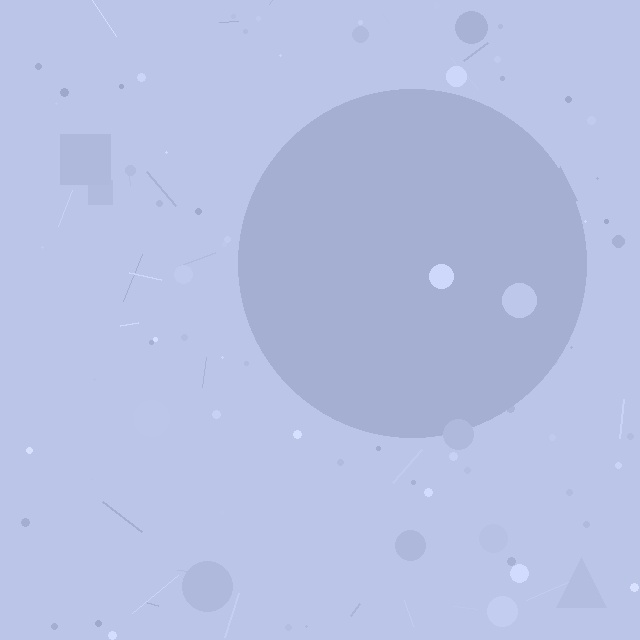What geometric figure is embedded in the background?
A circle is embedded in the background.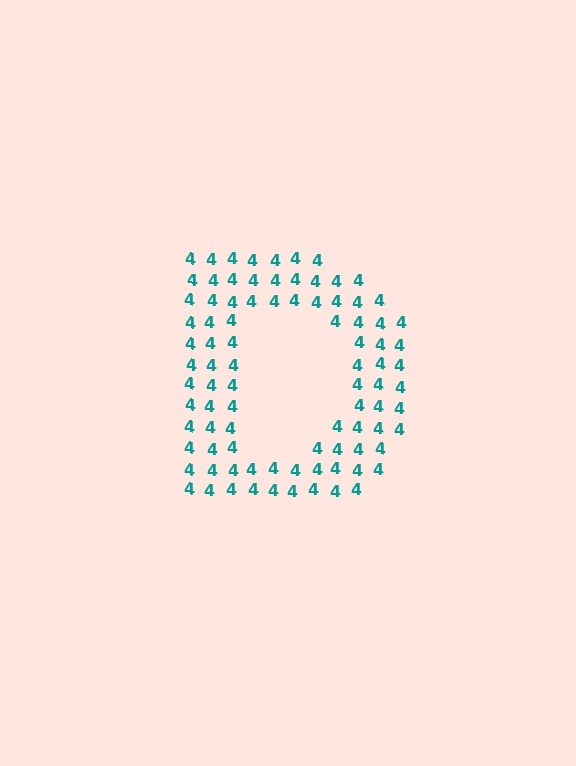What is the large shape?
The large shape is the letter D.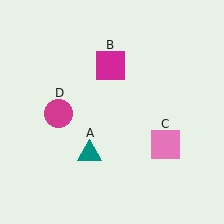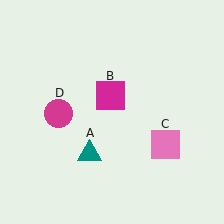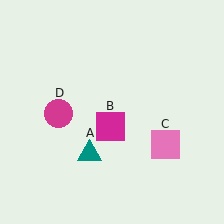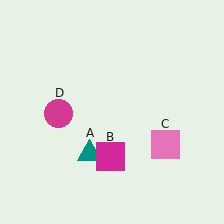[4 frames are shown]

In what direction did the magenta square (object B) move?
The magenta square (object B) moved down.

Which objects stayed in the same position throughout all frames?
Teal triangle (object A) and pink square (object C) and magenta circle (object D) remained stationary.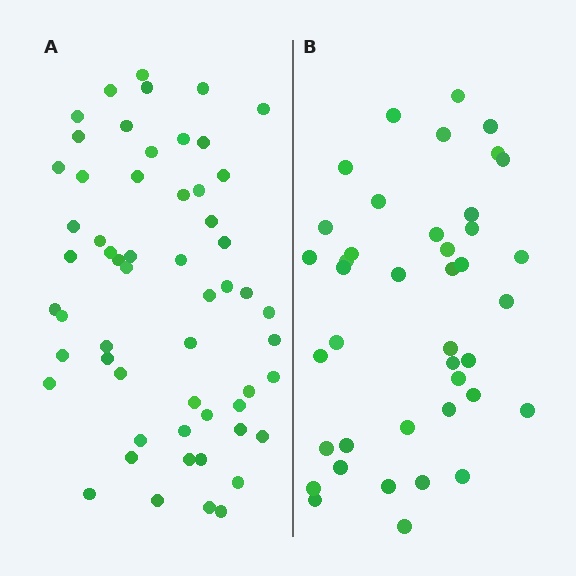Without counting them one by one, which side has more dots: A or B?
Region A (the left region) has more dots.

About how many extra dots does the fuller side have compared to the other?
Region A has approximately 15 more dots than region B.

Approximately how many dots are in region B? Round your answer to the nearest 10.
About 40 dots. (The exact count is 41, which rounds to 40.)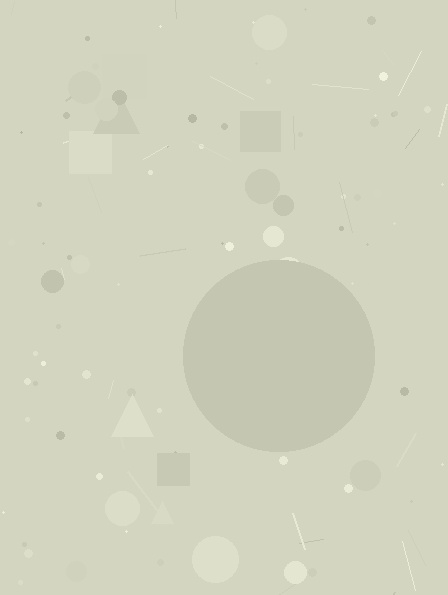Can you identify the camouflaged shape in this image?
The camouflaged shape is a circle.